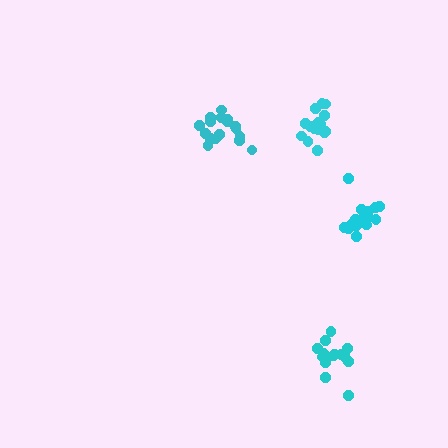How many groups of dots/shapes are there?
There are 4 groups.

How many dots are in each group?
Group 1: 17 dots, Group 2: 15 dots, Group 3: 15 dots, Group 4: 18 dots (65 total).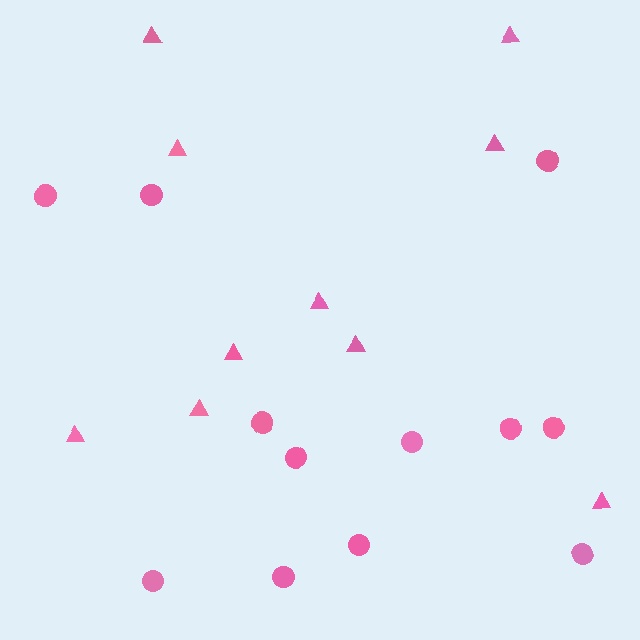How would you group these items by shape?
There are 2 groups: one group of triangles (10) and one group of circles (12).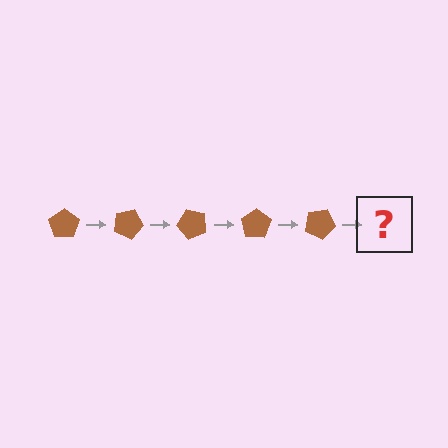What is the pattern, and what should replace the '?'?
The pattern is that the pentagon rotates 25 degrees each step. The '?' should be a brown pentagon rotated 125 degrees.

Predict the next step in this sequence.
The next step is a brown pentagon rotated 125 degrees.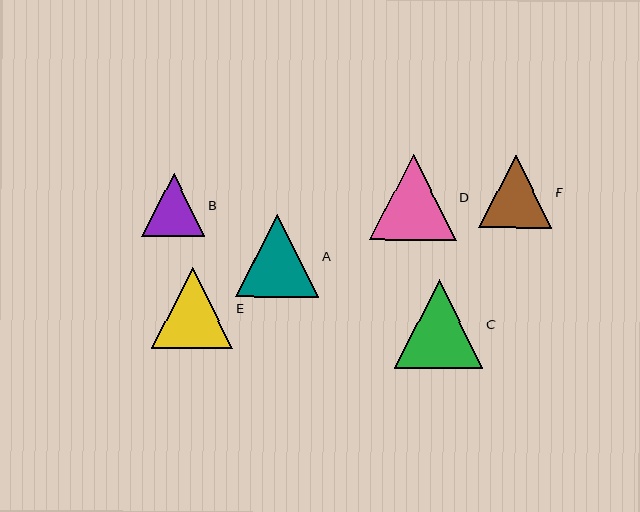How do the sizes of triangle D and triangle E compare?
Triangle D and triangle E are approximately the same size.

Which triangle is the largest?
Triangle C is the largest with a size of approximately 88 pixels.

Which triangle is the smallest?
Triangle B is the smallest with a size of approximately 63 pixels.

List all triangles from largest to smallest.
From largest to smallest: C, D, A, E, F, B.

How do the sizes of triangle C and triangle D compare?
Triangle C and triangle D are approximately the same size.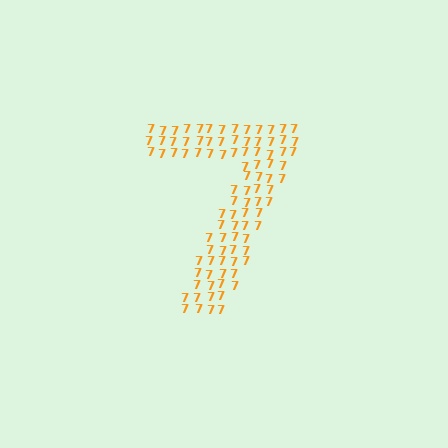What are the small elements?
The small elements are digit 7's.